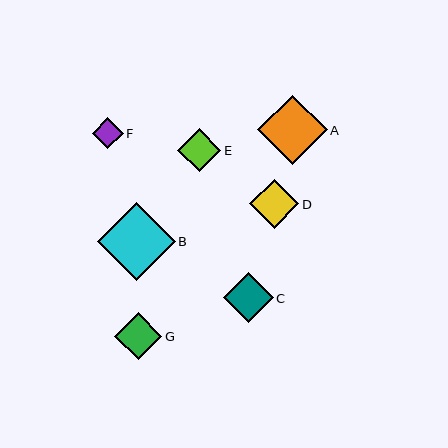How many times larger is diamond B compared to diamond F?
Diamond B is approximately 2.5 times the size of diamond F.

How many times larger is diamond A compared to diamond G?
Diamond A is approximately 1.5 times the size of diamond G.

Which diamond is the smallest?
Diamond F is the smallest with a size of approximately 31 pixels.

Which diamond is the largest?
Diamond B is the largest with a size of approximately 78 pixels.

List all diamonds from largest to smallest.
From largest to smallest: B, A, C, D, G, E, F.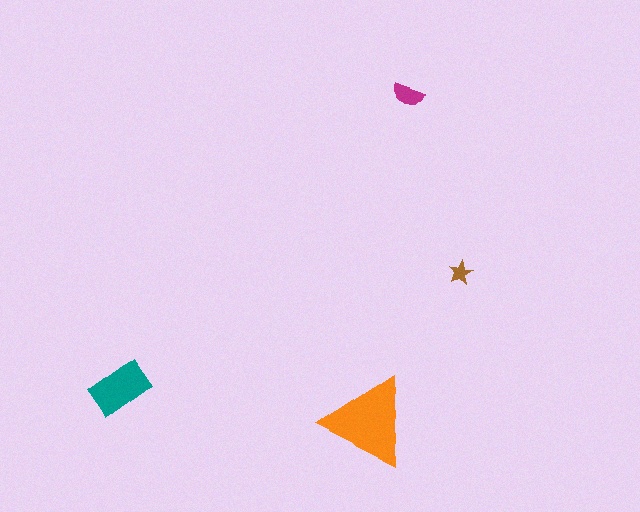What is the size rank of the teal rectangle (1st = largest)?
2nd.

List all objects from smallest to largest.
The brown star, the magenta semicircle, the teal rectangle, the orange triangle.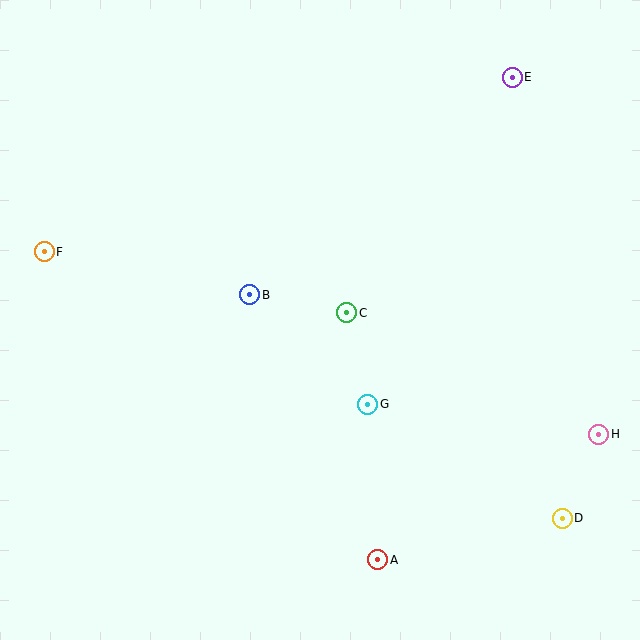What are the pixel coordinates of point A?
Point A is at (378, 560).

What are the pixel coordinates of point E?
Point E is at (512, 77).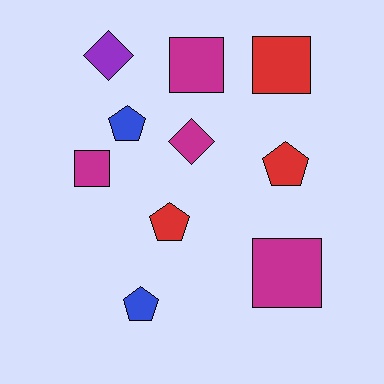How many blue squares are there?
There are no blue squares.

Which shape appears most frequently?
Square, with 4 objects.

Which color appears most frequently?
Magenta, with 4 objects.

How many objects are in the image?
There are 10 objects.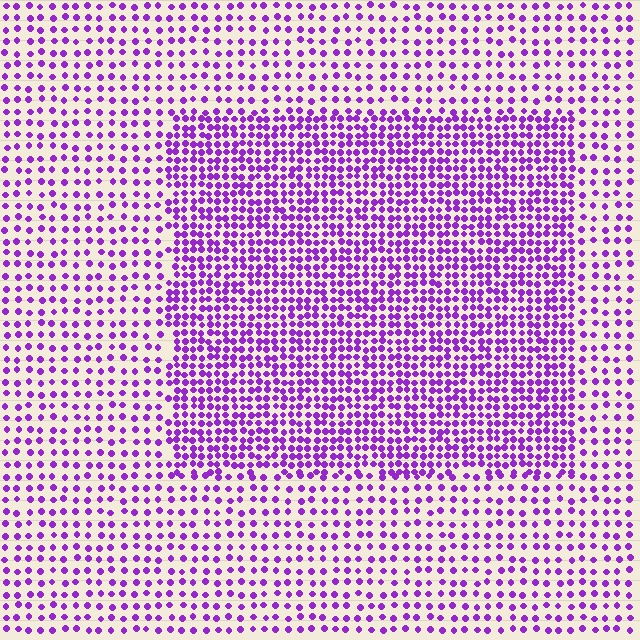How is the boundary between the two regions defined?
The boundary is defined by a change in element density (approximately 2.1x ratio). All elements are the same color, size, and shape.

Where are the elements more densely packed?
The elements are more densely packed inside the rectangle boundary.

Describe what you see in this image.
The image contains small purple elements arranged at two different densities. A rectangle-shaped region is visible where the elements are more densely packed than the surrounding area.